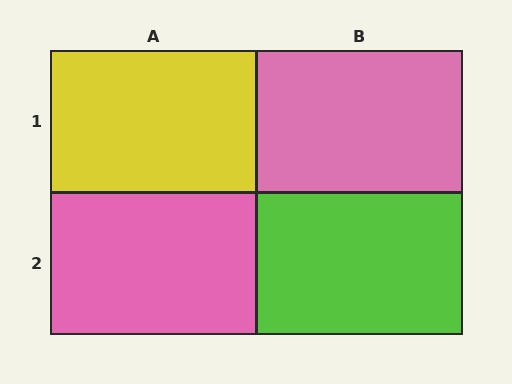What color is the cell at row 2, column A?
Pink.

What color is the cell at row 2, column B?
Lime.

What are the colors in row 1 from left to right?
Yellow, pink.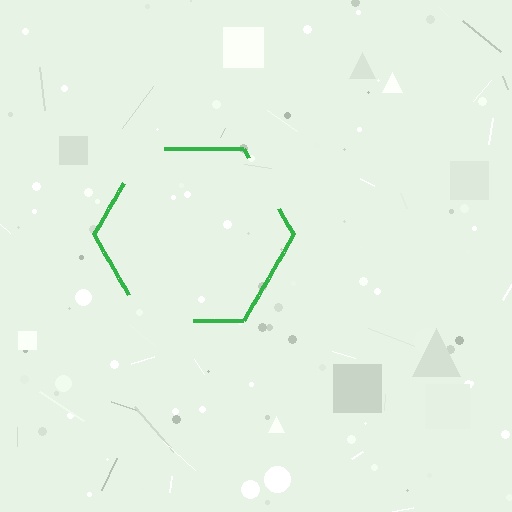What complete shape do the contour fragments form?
The contour fragments form a hexagon.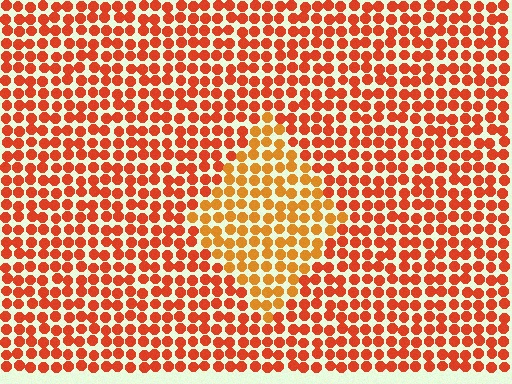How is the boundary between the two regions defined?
The boundary is defined purely by a slight shift in hue (about 25 degrees). Spacing, size, and orientation are identical on both sides.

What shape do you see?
I see a diamond.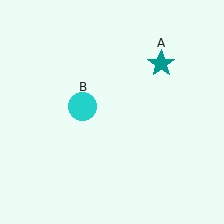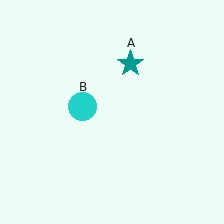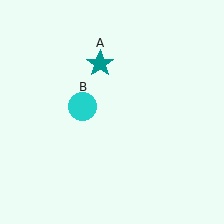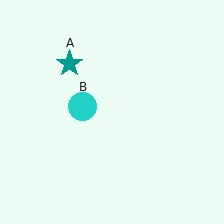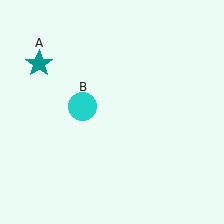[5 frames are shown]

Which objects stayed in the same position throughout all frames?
Cyan circle (object B) remained stationary.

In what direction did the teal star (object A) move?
The teal star (object A) moved left.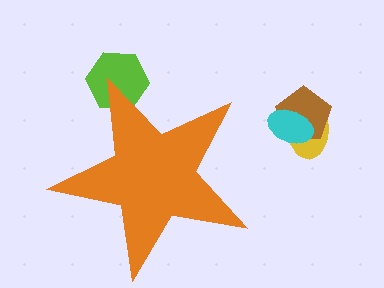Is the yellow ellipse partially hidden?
No, the yellow ellipse is fully visible.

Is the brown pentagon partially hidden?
No, the brown pentagon is fully visible.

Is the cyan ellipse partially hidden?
No, the cyan ellipse is fully visible.